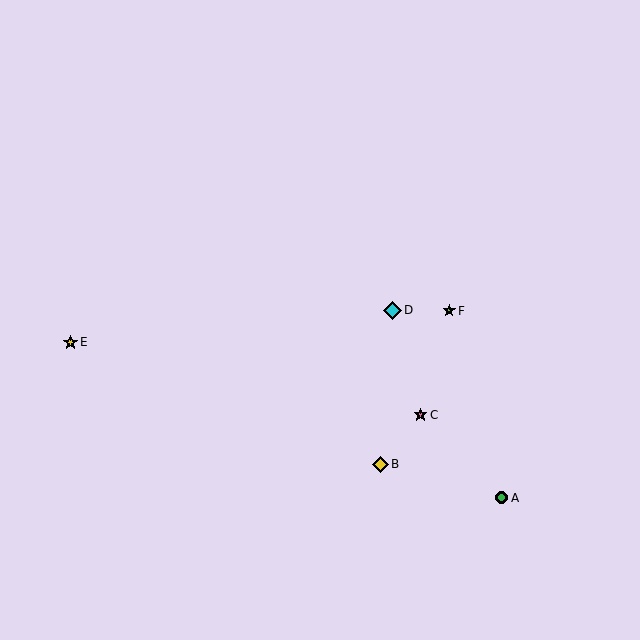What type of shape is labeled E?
Shape E is a yellow star.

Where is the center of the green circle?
The center of the green circle is at (501, 498).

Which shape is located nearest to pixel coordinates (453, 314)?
The lime star (labeled F) at (449, 311) is nearest to that location.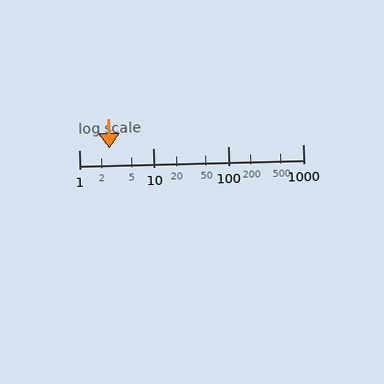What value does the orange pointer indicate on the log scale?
The pointer indicates approximately 2.6.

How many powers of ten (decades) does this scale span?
The scale spans 3 decades, from 1 to 1000.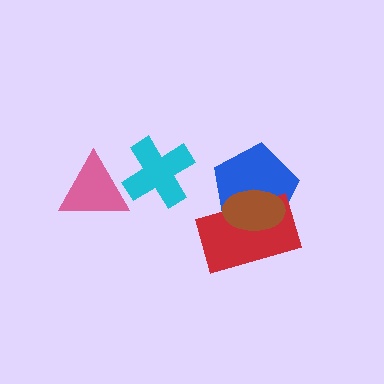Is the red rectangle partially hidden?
Yes, it is partially covered by another shape.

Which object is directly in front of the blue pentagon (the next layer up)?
The red rectangle is directly in front of the blue pentagon.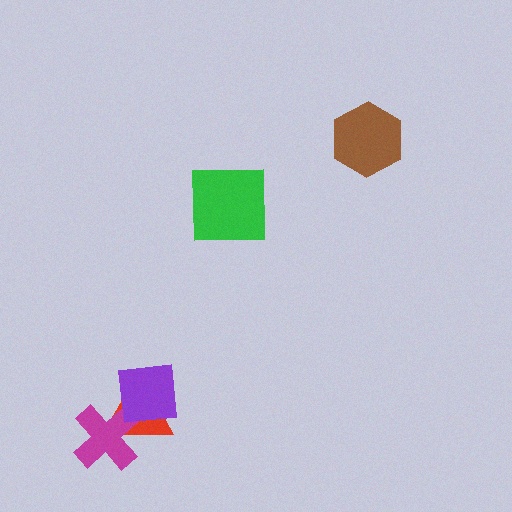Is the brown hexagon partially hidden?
No, no other shape covers it.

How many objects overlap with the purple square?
1 object overlaps with the purple square.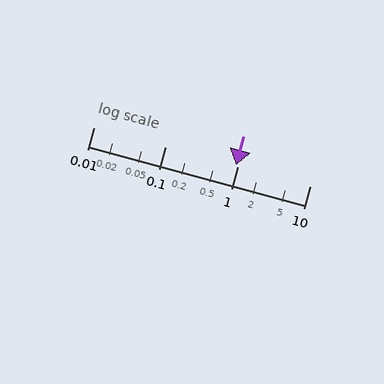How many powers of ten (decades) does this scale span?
The scale spans 3 decades, from 0.01 to 10.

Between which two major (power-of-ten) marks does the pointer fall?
The pointer is between 0.1 and 1.